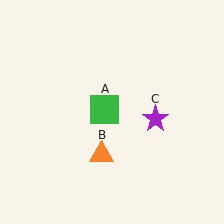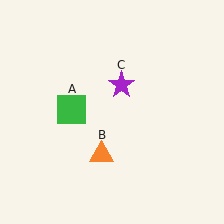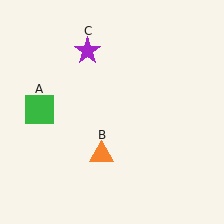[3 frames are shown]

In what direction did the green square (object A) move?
The green square (object A) moved left.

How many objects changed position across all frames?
2 objects changed position: green square (object A), purple star (object C).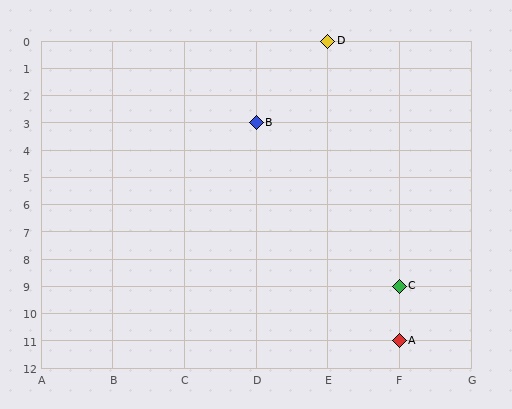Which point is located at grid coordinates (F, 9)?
Point C is at (F, 9).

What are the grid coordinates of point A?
Point A is at grid coordinates (F, 11).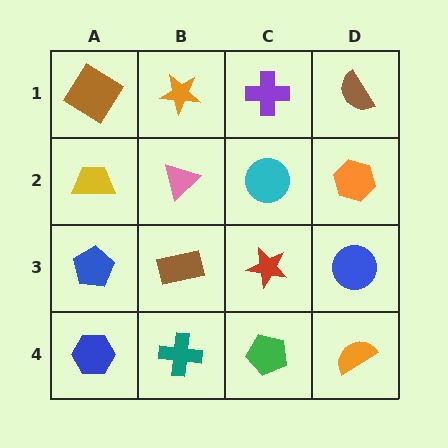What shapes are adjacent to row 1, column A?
A yellow trapezoid (row 2, column A), an orange star (row 1, column B).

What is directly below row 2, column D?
A blue circle.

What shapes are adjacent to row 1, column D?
An orange hexagon (row 2, column D), a purple cross (row 1, column C).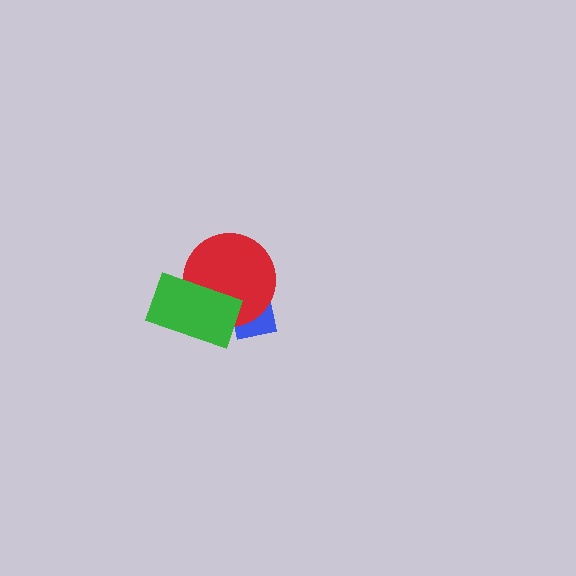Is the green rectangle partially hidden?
No, no other shape covers it.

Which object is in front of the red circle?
The green rectangle is in front of the red circle.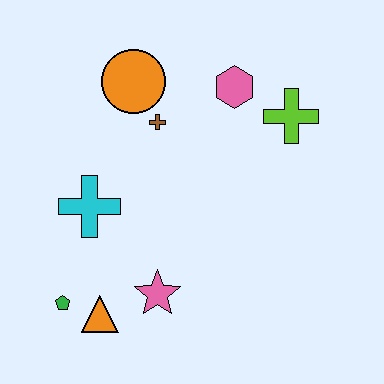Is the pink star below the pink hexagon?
Yes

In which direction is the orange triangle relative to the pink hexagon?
The orange triangle is below the pink hexagon.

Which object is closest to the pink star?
The orange triangle is closest to the pink star.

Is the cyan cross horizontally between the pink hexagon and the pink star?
No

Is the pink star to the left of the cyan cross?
No